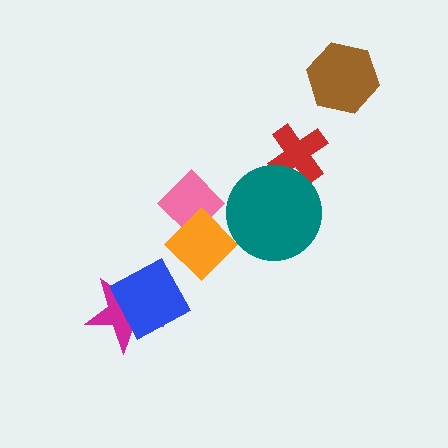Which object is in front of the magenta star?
The blue square is in front of the magenta star.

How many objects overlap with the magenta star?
1 object overlaps with the magenta star.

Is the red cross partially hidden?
Yes, it is partially covered by another shape.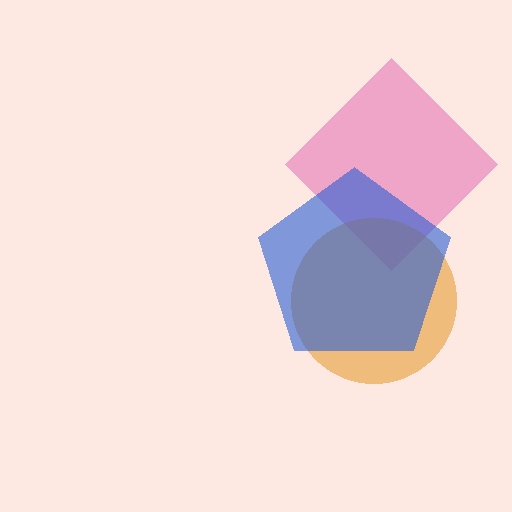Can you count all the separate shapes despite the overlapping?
Yes, there are 3 separate shapes.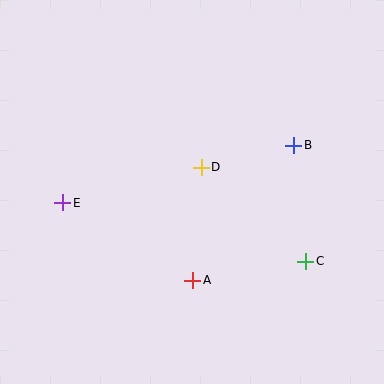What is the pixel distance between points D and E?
The distance between D and E is 143 pixels.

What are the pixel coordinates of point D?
Point D is at (201, 167).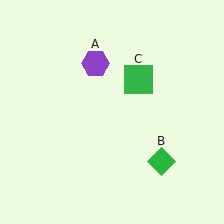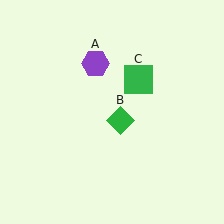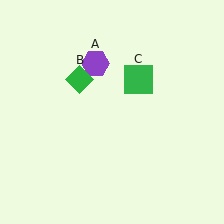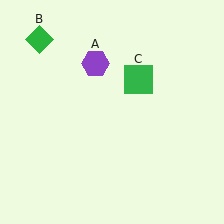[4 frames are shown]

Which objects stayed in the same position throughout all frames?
Purple hexagon (object A) and green square (object C) remained stationary.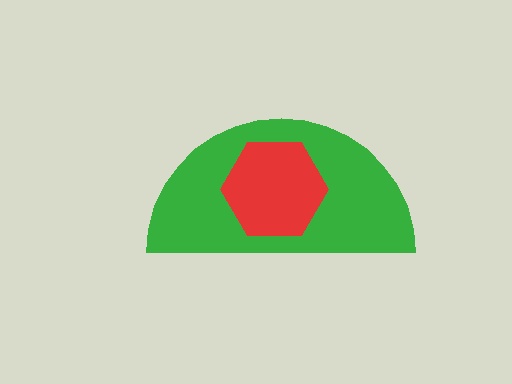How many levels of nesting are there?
2.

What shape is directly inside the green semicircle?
The red hexagon.